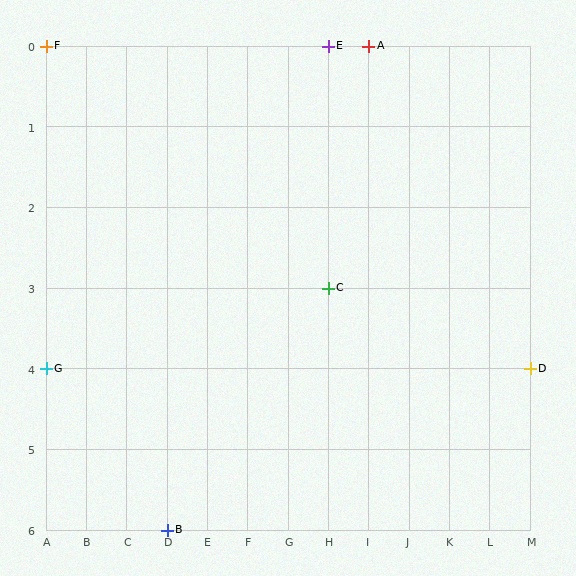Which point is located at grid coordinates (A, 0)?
Point F is at (A, 0).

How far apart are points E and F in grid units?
Points E and F are 7 columns apart.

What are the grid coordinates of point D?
Point D is at grid coordinates (M, 4).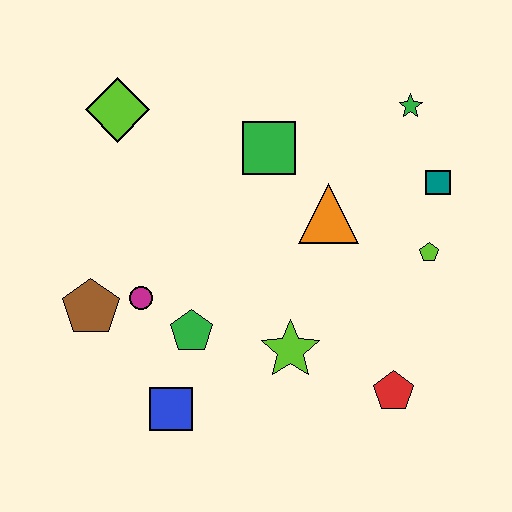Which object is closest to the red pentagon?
The lime star is closest to the red pentagon.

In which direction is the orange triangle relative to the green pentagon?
The orange triangle is to the right of the green pentagon.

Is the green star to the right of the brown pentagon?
Yes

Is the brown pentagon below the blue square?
No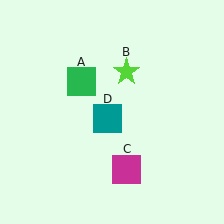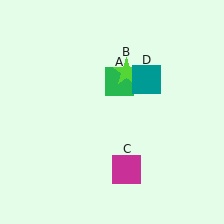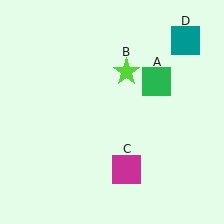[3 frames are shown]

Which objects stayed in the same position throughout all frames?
Lime star (object B) and magenta square (object C) remained stationary.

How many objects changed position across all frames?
2 objects changed position: green square (object A), teal square (object D).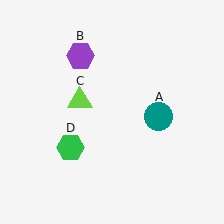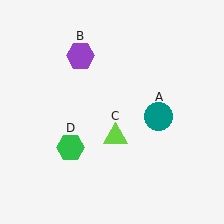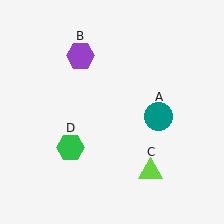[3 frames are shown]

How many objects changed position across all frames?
1 object changed position: lime triangle (object C).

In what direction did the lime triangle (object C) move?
The lime triangle (object C) moved down and to the right.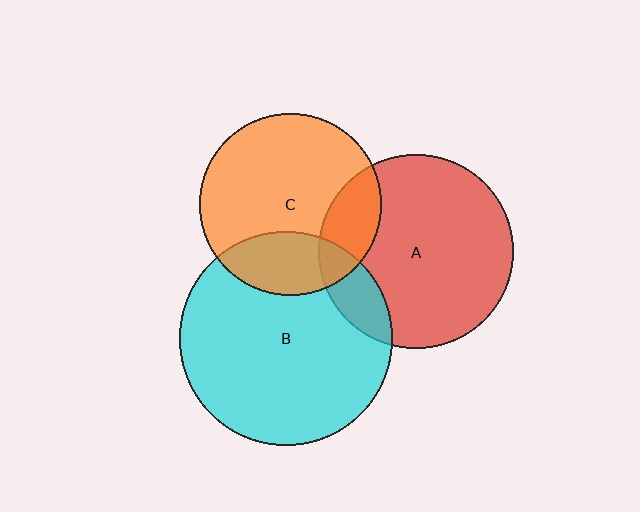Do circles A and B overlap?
Yes.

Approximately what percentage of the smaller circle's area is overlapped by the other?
Approximately 15%.